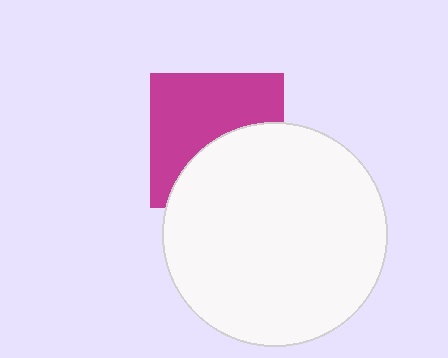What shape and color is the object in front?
The object in front is a white circle.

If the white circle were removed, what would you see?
You would see the complete magenta square.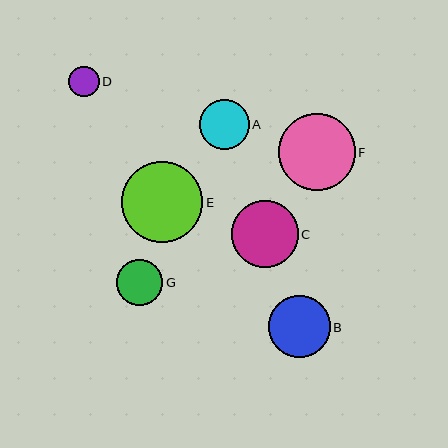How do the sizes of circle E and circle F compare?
Circle E and circle F are approximately the same size.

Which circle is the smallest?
Circle D is the smallest with a size of approximately 31 pixels.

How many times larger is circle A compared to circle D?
Circle A is approximately 1.6 times the size of circle D.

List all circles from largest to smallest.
From largest to smallest: E, F, C, B, A, G, D.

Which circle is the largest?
Circle E is the largest with a size of approximately 81 pixels.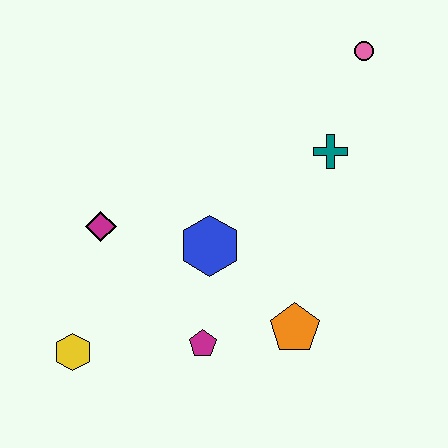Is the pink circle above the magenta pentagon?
Yes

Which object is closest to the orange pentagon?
The magenta pentagon is closest to the orange pentagon.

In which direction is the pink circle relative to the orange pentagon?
The pink circle is above the orange pentagon.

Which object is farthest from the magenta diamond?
The pink circle is farthest from the magenta diamond.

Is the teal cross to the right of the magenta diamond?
Yes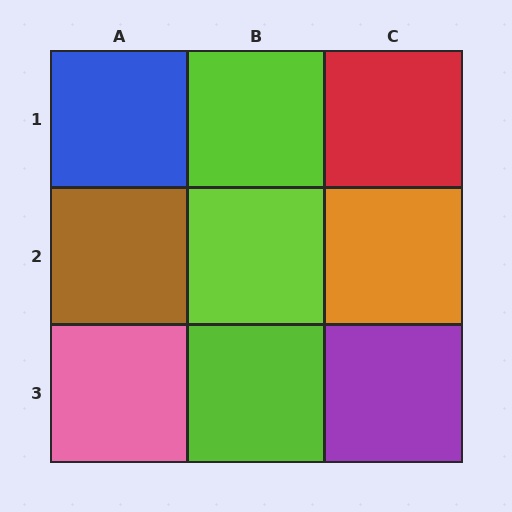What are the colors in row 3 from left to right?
Pink, lime, purple.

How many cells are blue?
1 cell is blue.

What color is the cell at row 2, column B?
Lime.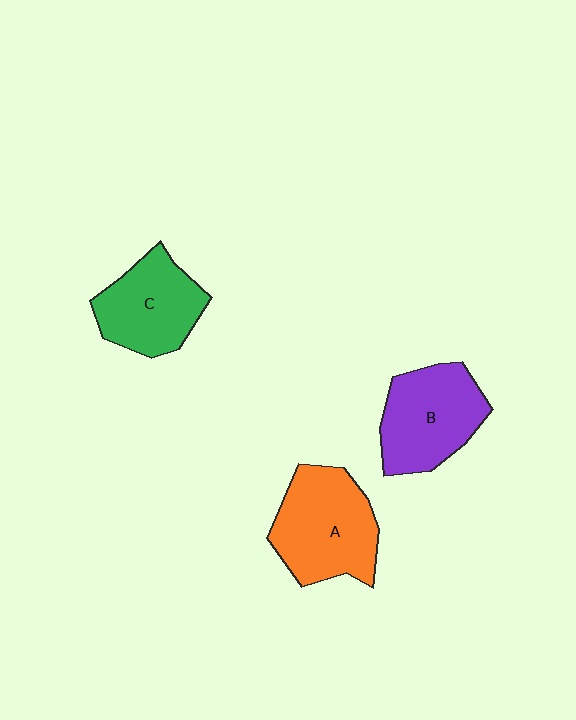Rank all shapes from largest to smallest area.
From largest to smallest: A (orange), B (purple), C (green).